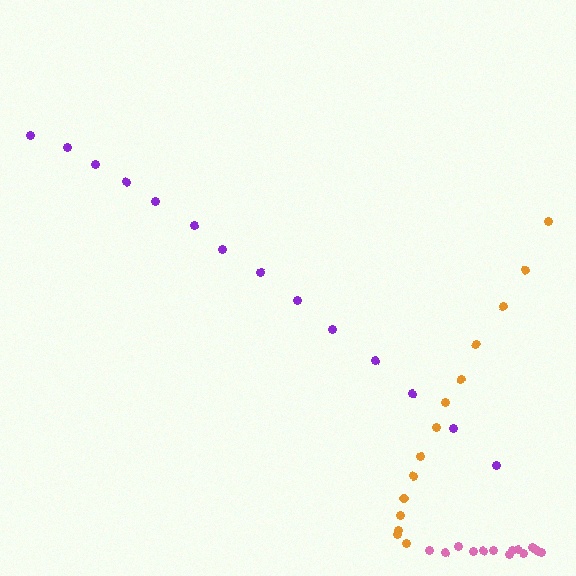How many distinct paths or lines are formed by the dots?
There are 3 distinct paths.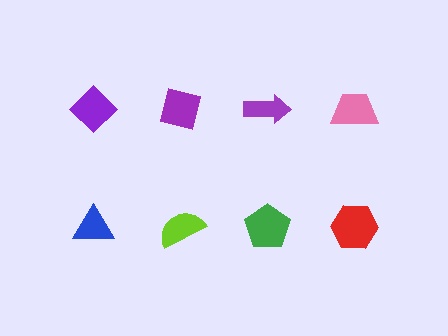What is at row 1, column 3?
A purple arrow.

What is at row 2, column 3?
A green pentagon.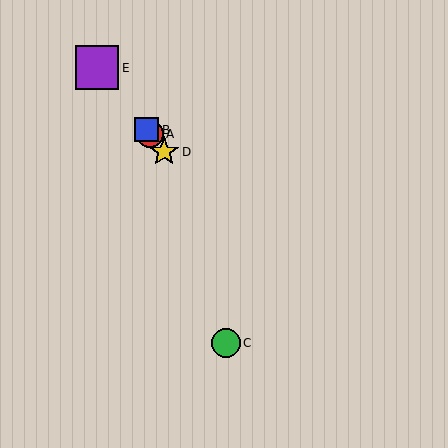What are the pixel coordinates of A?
Object A is at (150, 134).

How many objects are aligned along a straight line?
4 objects (A, B, D, E) are aligned along a straight line.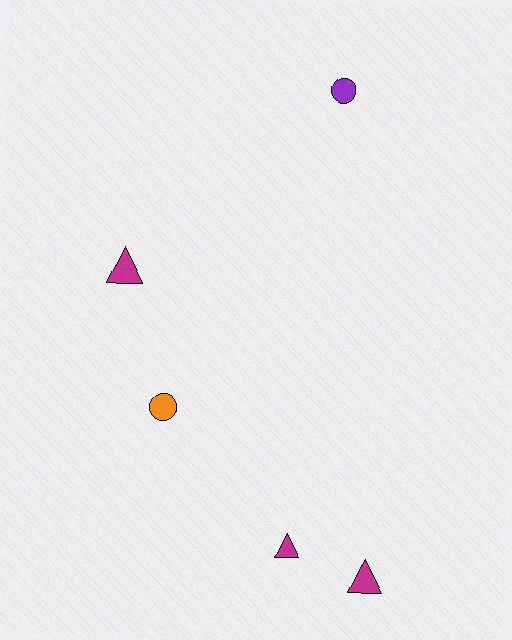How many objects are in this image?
There are 5 objects.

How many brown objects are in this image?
There are no brown objects.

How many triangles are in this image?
There are 3 triangles.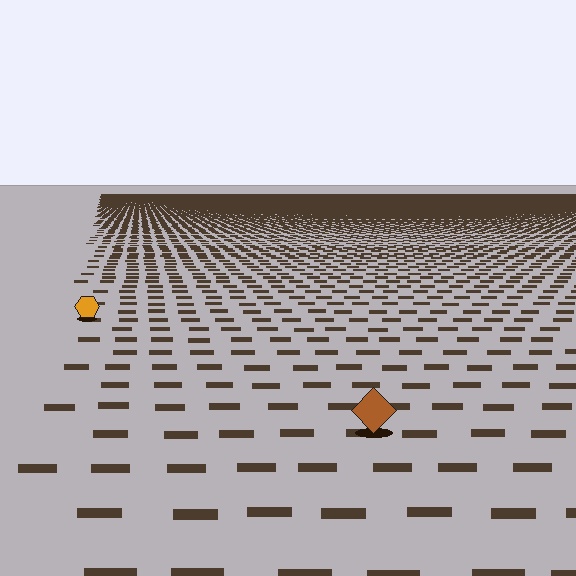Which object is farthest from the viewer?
The orange hexagon is farthest from the viewer. It appears smaller and the ground texture around it is denser.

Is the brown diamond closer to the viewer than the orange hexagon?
Yes. The brown diamond is closer — you can tell from the texture gradient: the ground texture is coarser near it.